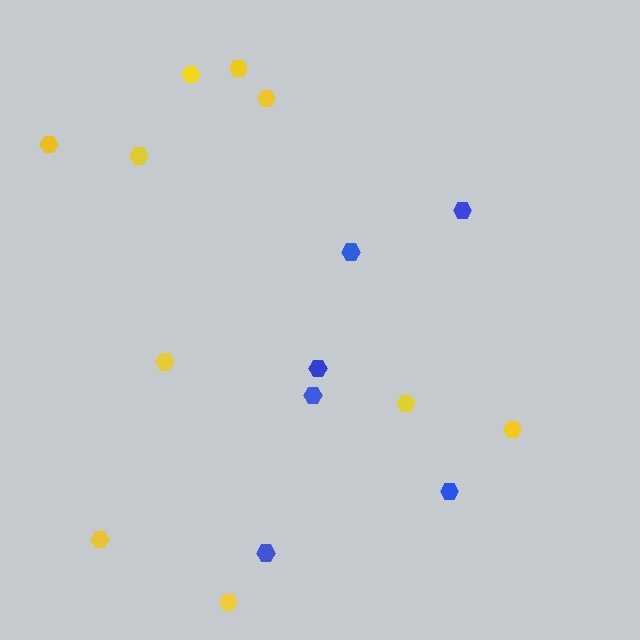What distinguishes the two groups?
There are 2 groups: one group of yellow hexagons (10) and one group of blue hexagons (6).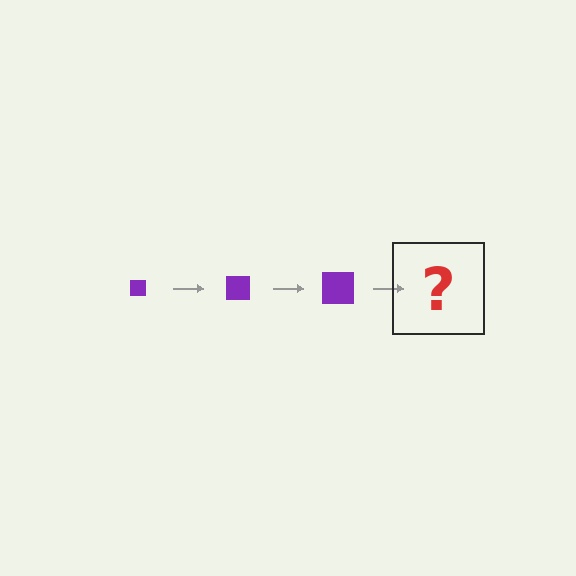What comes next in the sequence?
The next element should be a purple square, larger than the previous one.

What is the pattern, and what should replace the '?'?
The pattern is that the square gets progressively larger each step. The '?' should be a purple square, larger than the previous one.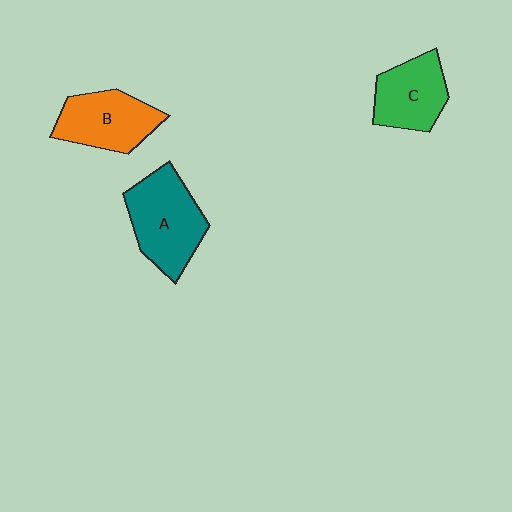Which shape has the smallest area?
Shape C (green).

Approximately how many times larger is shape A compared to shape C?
Approximately 1.3 times.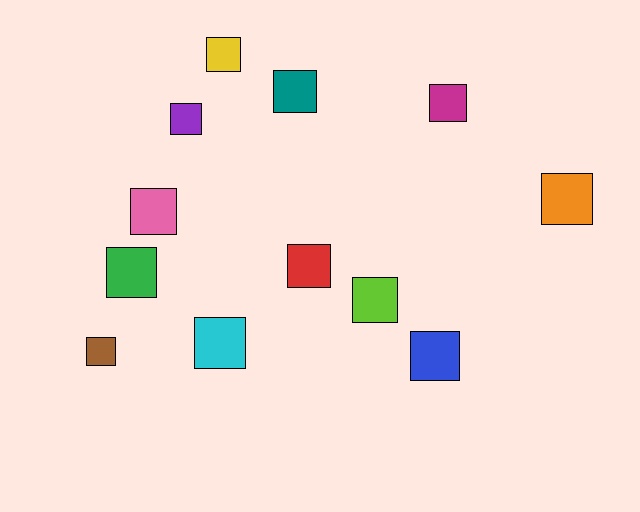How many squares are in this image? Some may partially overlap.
There are 12 squares.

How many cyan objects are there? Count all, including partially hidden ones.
There is 1 cyan object.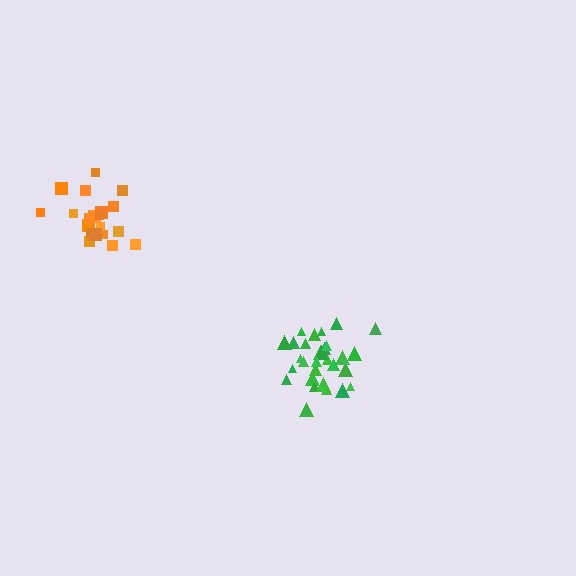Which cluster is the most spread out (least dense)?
Orange.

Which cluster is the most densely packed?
Green.